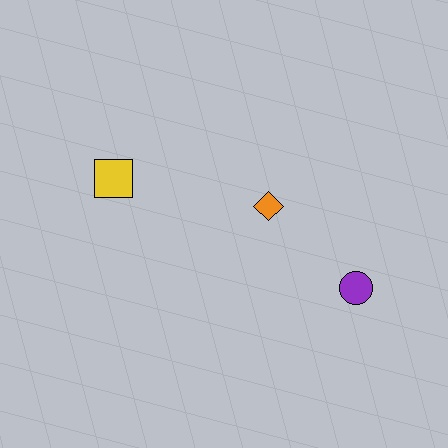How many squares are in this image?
There is 1 square.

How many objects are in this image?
There are 3 objects.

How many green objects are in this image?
There are no green objects.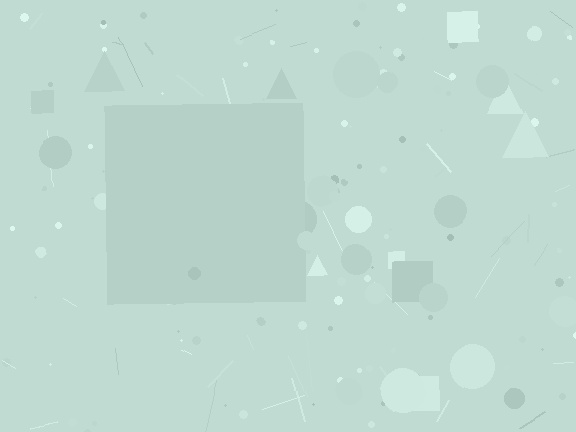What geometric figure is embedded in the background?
A square is embedded in the background.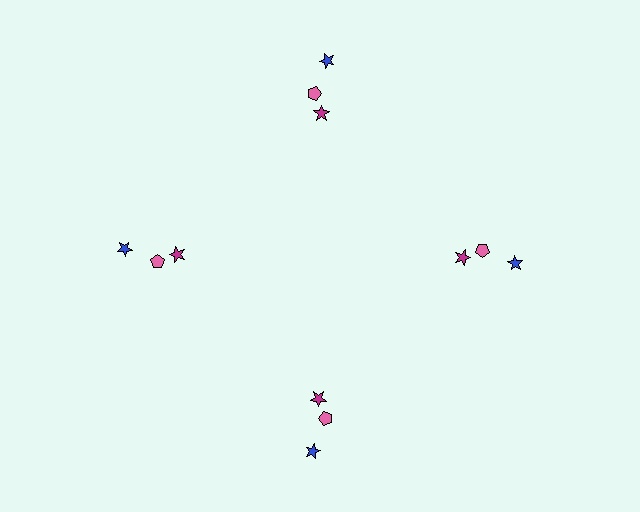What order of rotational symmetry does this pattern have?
This pattern has 4-fold rotational symmetry.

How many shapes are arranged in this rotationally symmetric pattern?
There are 12 shapes, arranged in 4 groups of 3.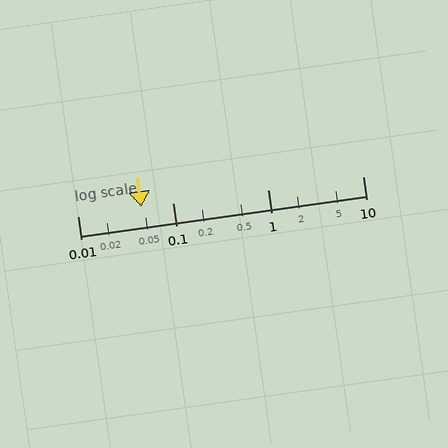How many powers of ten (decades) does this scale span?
The scale spans 3 decades, from 0.01 to 10.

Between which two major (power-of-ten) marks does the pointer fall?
The pointer is between 0.01 and 0.1.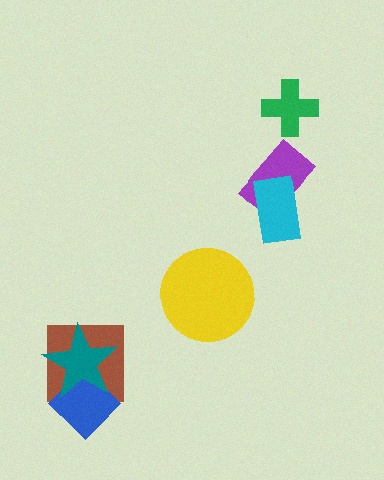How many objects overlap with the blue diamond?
2 objects overlap with the blue diamond.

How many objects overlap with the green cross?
0 objects overlap with the green cross.